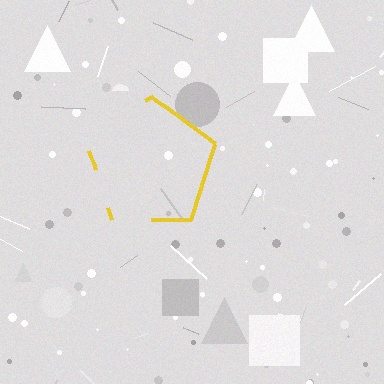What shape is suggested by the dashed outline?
The dashed outline suggests a pentagon.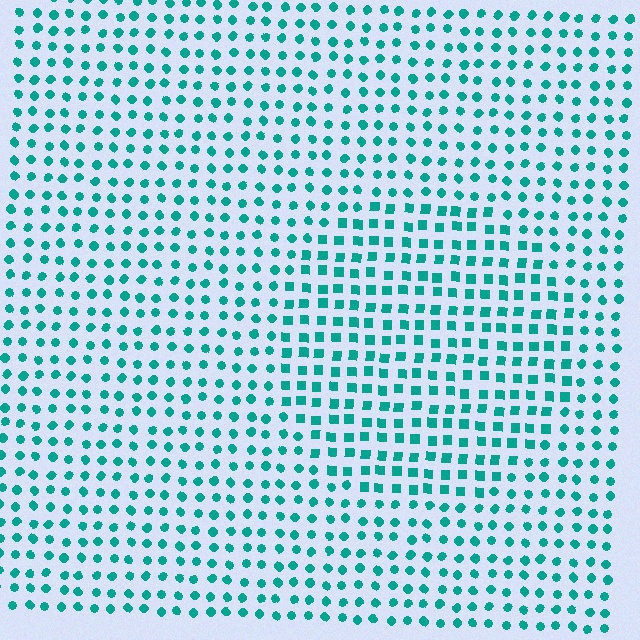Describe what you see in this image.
The image is filled with small teal elements arranged in a uniform grid. A circle-shaped region contains squares, while the surrounding area contains circles. The boundary is defined purely by the change in element shape.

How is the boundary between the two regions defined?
The boundary is defined by a change in element shape: squares inside vs. circles outside. All elements share the same color and spacing.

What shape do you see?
I see a circle.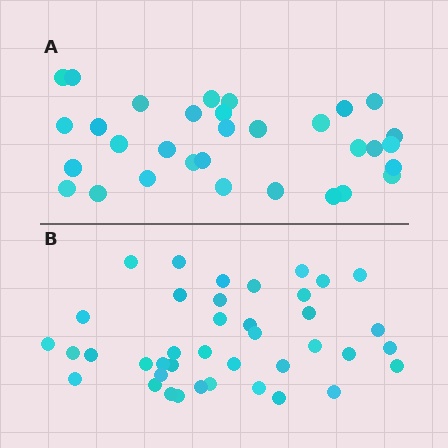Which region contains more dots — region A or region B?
Region B (the bottom region) has more dots.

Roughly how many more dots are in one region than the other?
Region B has roughly 8 or so more dots than region A.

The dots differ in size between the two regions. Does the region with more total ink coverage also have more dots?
No. Region A has more total ink coverage because its dots are larger, but region B actually contains more individual dots. Total area can be misleading — the number of items is what matters here.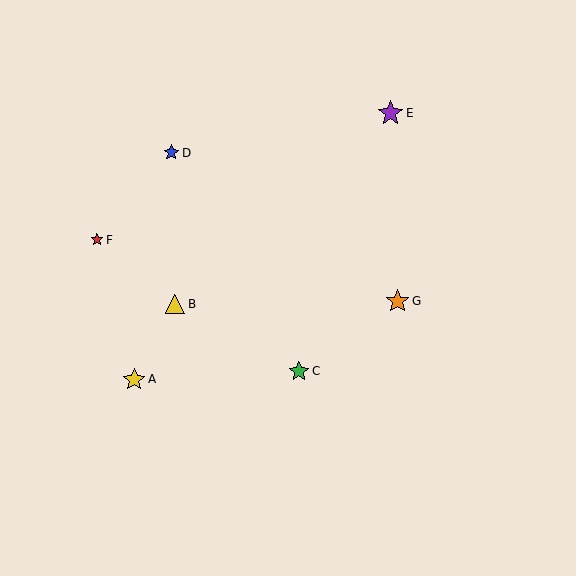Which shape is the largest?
The purple star (labeled E) is the largest.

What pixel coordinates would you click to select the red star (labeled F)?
Click at (97, 240) to select the red star F.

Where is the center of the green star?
The center of the green star is at (299, 371).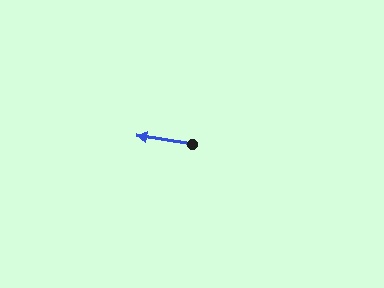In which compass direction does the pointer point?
West.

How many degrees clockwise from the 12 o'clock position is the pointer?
Approximately 279 degrees.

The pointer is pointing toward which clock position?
Roughly 9 o'clock.